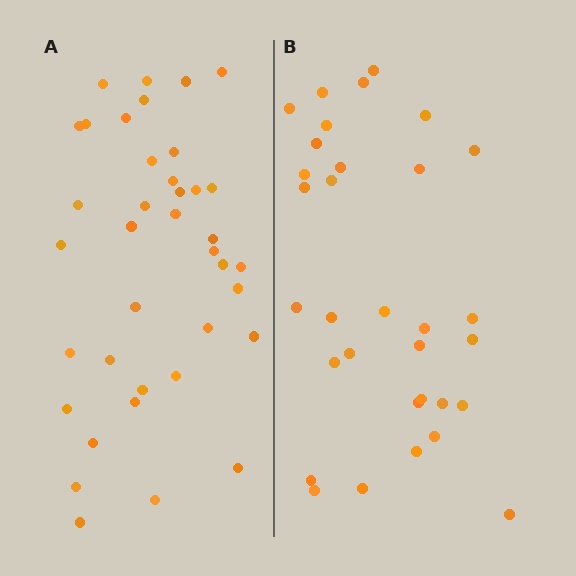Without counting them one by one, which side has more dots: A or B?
Region A (the left region) has more dots.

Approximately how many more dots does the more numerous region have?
Region A has about 6 more dots than region B.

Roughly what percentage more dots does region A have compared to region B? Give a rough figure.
About 20% more.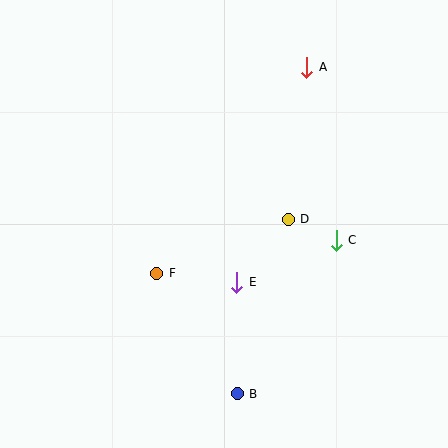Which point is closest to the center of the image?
Point E at (237, 282) is closest to the center.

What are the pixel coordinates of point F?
Point F is at (157, 273).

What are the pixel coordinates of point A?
Point A is at (307, 67).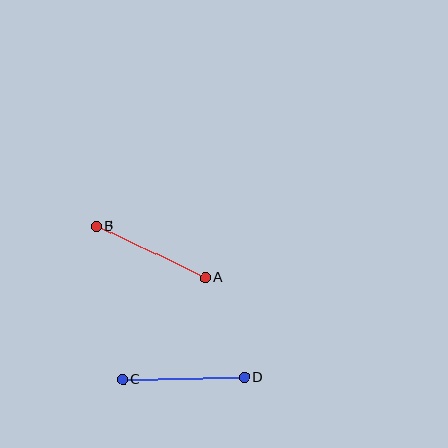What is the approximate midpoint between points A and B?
The midpoint is at approximately (151, 252) pixels.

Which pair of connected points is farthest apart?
Points C and D are farthest apart.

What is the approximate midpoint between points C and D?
The midpoint is at approximately (184, 378) pixels.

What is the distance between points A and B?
The distance is approximately 120 pixels.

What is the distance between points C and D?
The distance is approximately 122 pixels.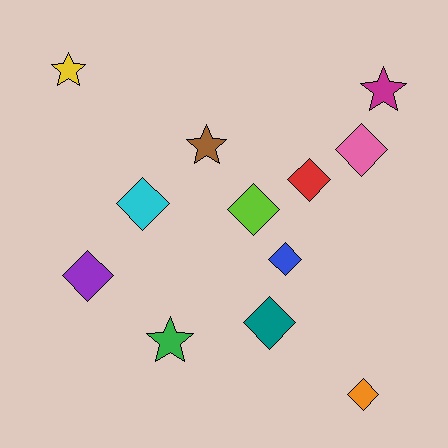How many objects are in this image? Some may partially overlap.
There are 12 objects.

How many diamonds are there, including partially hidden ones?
There are 8 diamonds.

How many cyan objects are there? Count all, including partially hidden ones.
There is 1 cyan object.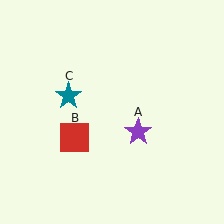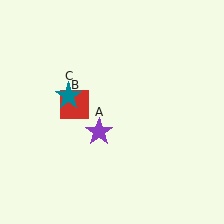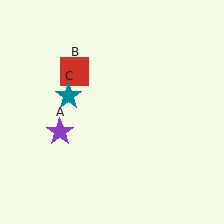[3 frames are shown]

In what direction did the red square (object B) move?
The red square (object B) moved up.